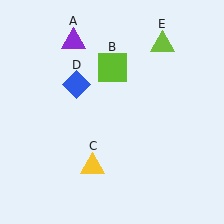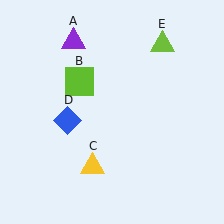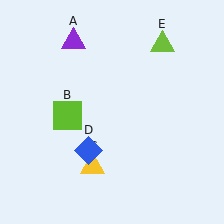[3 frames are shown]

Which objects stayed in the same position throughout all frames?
Purple triangle (object A) and yellow triangle (object C) and lime triangle (object E) remained stationary.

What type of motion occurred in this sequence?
The lime square (object B), blue diamond (object D) rotated counterclockwise around the center of the scene.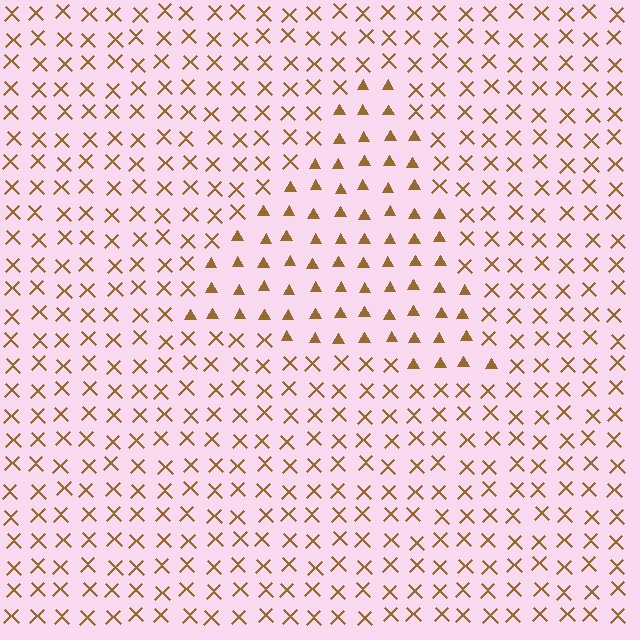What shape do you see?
I see a triangle.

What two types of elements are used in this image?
The image uses triangles inside the triangle region and X marks outside it.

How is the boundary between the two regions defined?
The boundary is defined by a change in element shape: triangles inside vs. X marks outside. All elements share the same color and spacing.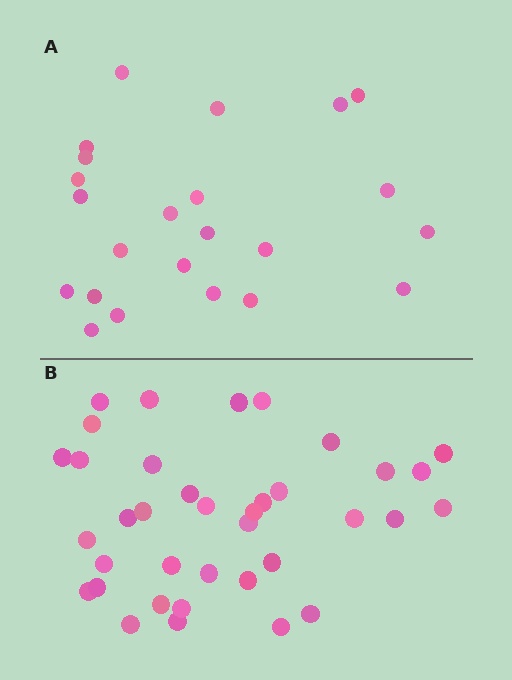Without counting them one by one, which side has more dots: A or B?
Region B (the bottom region) has more dots.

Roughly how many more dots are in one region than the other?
Region B has approximately 15 more dots than region A.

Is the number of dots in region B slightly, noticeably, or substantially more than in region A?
Region B has substantially more. The ratio is roughly 1.6 to 1.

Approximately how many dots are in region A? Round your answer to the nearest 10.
About 20 dots. (The exact count is 23, which rounds to 20.)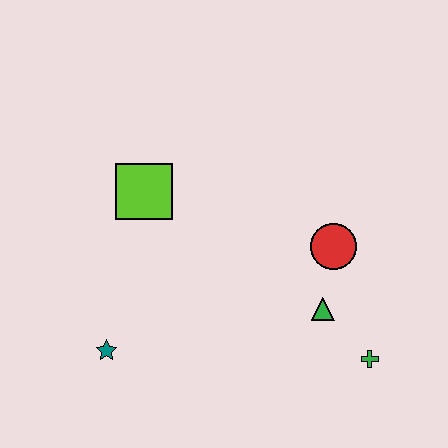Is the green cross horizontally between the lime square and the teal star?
No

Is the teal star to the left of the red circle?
Yes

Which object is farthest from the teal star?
The green cross is farthest from the teal star.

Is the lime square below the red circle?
No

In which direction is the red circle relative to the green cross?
The red circle is above the green cross.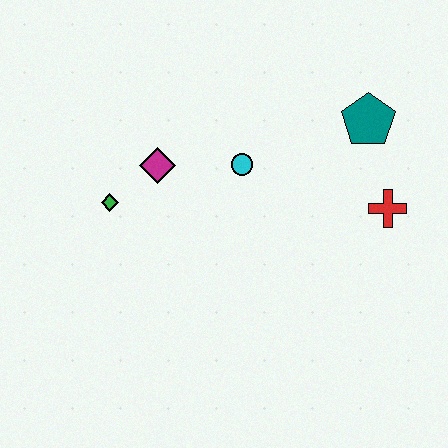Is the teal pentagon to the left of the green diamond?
No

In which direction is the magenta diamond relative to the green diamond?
The magenta diamond is to the right of the green diamond.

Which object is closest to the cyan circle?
The magenta diamond is closest to the cyan circle.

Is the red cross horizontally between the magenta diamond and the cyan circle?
No